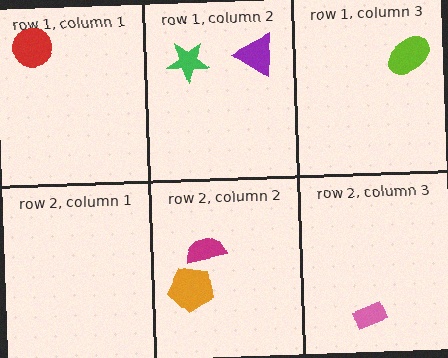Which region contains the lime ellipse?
The row 1, column 3 region.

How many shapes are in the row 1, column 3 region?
1.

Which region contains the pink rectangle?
The row 2, column 3 region.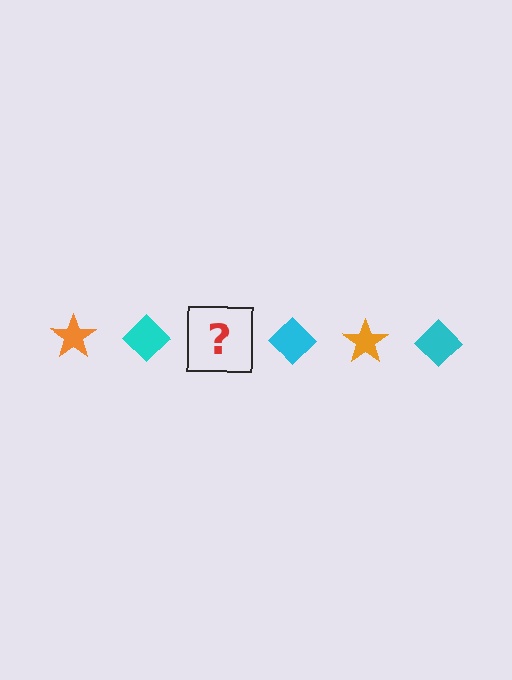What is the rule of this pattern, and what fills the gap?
The rule is that the pattern alternates between orange star and cyan diamond. The gap should be filled with an orange star.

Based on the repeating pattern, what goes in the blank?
The blank should be an orange star.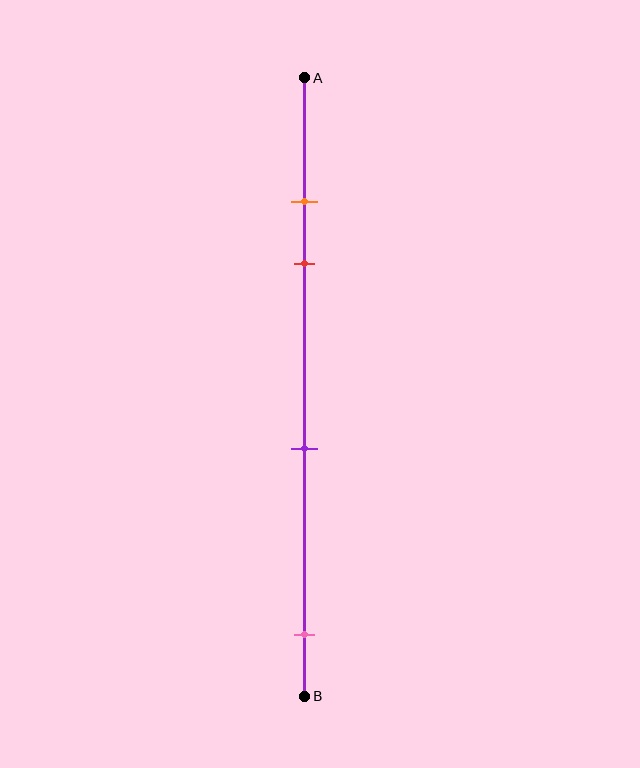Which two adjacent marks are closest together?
The orange and red marks are the closest adjacent pair.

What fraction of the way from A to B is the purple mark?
The purple mark is approximately 60% (0.6) of the way from A to B.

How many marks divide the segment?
There are 4 marks dividing the segment.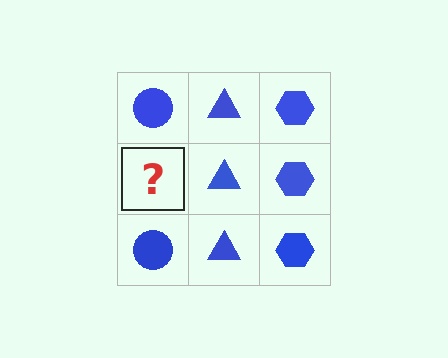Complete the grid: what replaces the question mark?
The question mark should be replaced with a blue circle.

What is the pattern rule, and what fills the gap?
The rule is that each column has a consistent shape. The gap should be filled with a blue circle.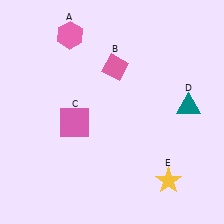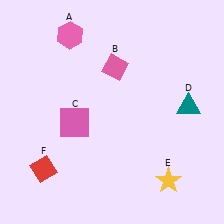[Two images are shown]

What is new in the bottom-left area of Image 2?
A red diamond (F) was added in the bottom-left area of Image 2.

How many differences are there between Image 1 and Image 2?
There is 1 difference between the two images.